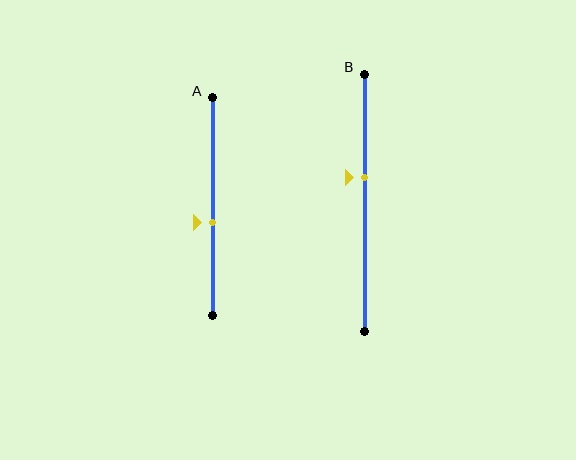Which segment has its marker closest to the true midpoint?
Segment A has its marker closest to the true midpoint.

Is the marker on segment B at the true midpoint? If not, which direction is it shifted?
No, the marker on segment B is shifted upward by about 10% of the segment length.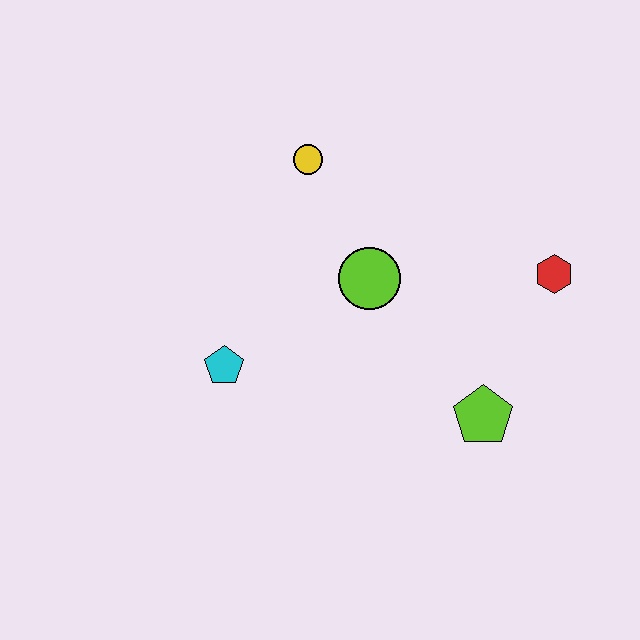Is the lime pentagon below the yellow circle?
Yes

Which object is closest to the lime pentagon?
The red hexagon is closest to the lime pentagon.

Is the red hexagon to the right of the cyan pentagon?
Yes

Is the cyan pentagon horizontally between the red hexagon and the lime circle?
No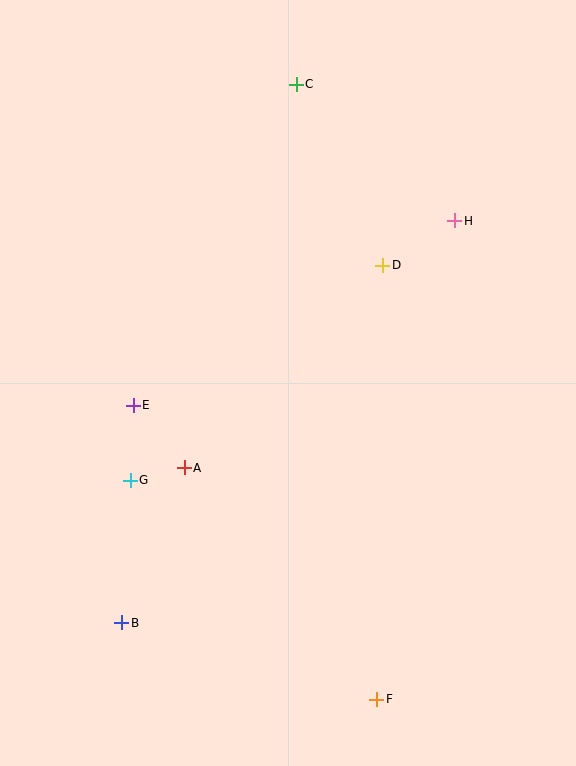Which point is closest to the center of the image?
Point A at (184, 468) is closest to the center.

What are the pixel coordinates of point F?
Point F is at (377, 699).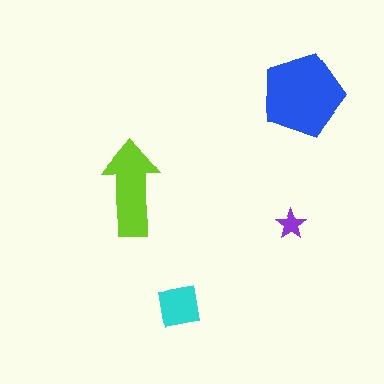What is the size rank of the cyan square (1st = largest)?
3rd.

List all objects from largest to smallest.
The blue pentagon, the lime arrow, the cyan square, the purple star.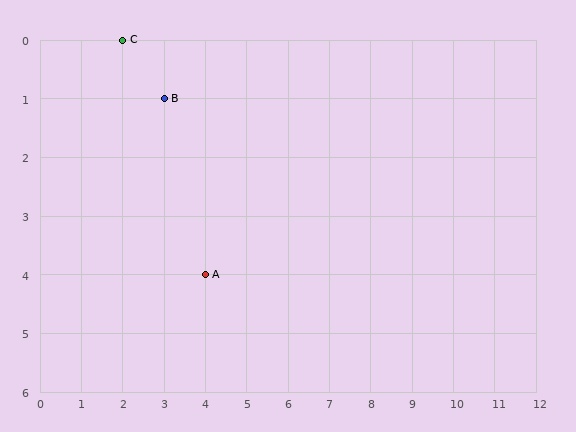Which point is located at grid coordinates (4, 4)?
Point A is at (4, 4).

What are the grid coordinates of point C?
Point C is at grid coordinates (2, 0).